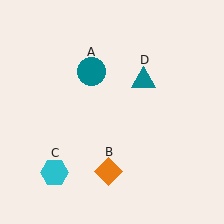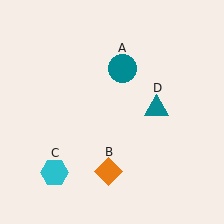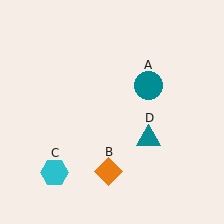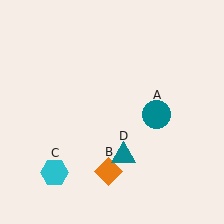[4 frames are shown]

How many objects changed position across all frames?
2 objects changed position: teal circle (object A), teal triangle (object D).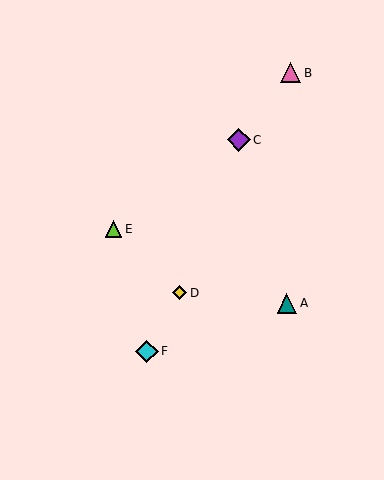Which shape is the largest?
The purple diamond (labeled C) is the largest.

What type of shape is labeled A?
Shape A is a teal triangle.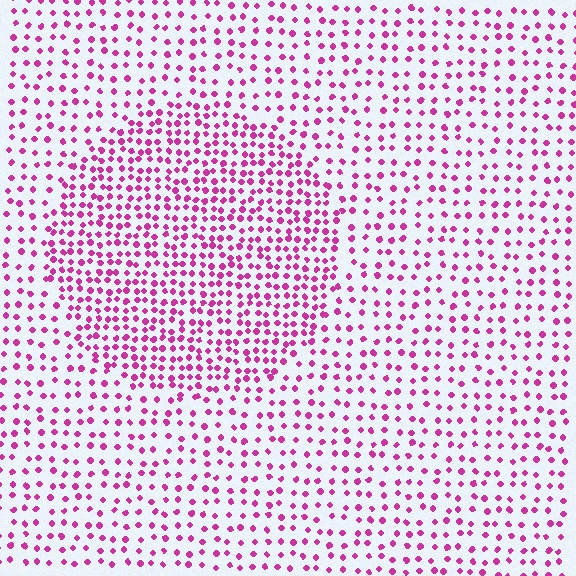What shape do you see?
I see a circle.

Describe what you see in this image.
The image contains small magenta elements arranged at two different densities. A circle-shaped region is visible where the elements are more densely packed than the surrounding area.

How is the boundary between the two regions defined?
The boundary is defined by a change in element density (approximately 1.8x ratio). All elements are the same color, size, and shape.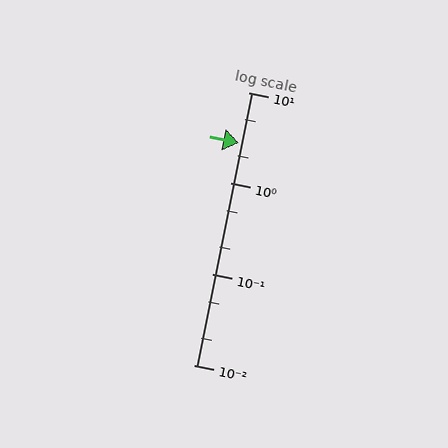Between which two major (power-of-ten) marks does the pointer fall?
The pointer is between 1 and 10.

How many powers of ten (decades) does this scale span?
The scale spans 3 decades, from 0.01 to 10.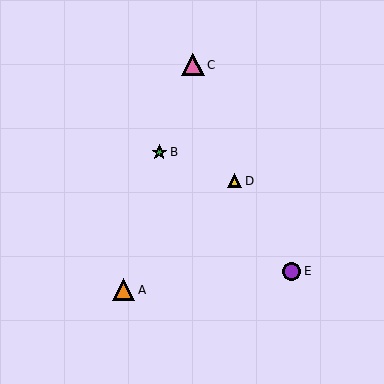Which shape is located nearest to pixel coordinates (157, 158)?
The green star (labeled B) at (159, 152) is nearest to that location.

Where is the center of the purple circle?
The center of the purple circle is at (292, 271).